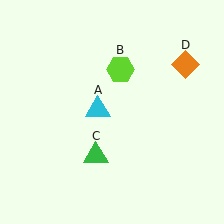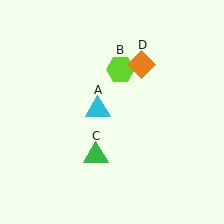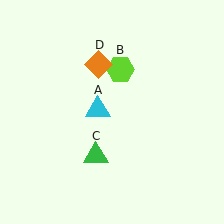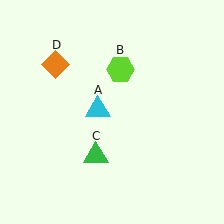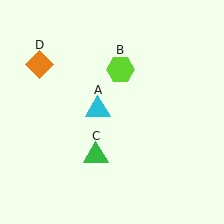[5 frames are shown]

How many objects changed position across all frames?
1 object changed position: orange diamond (object D).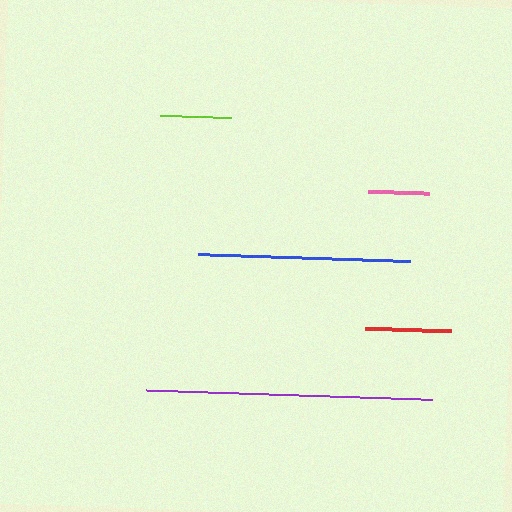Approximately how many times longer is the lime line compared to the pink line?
The lime line is approximately 1.1 times the length of the pink line.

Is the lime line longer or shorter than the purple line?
The purple line is longer than the lime line.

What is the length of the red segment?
The red segment is approximately 86 pixels long.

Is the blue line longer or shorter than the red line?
The blue line is longer than the red line.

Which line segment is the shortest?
The pink line is the shortest at approximately 62 pixels.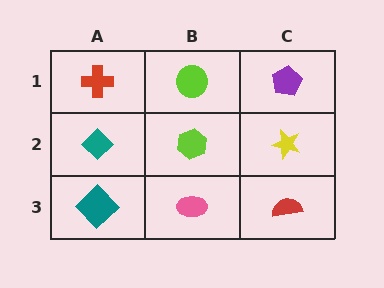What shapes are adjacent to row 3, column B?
A lime hexagon (row 2, column B), a teal diamond (row 3, column A), a red semicircle (row 3, column C).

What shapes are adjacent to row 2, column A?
A red cross (row 1, column A), a teal diamond (row 3, column A), a lime hexagon (row 2, column B).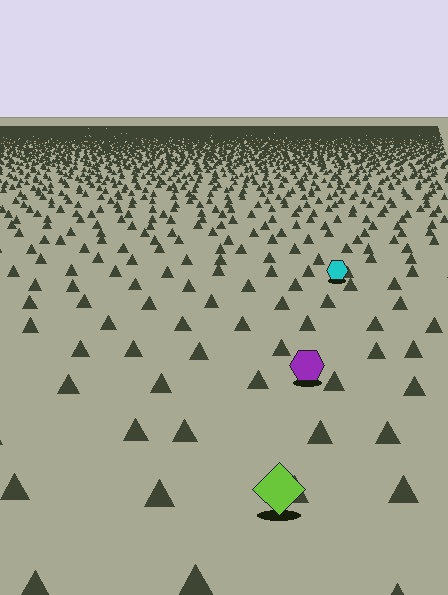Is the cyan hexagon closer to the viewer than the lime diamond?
No. The lime diamond is closer — you can tell from the texture gradient: the ground texture is coarser near it.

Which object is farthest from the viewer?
The cyan hexagon is farthest from the viewer. It appears smaller and the ground texture around it is denser.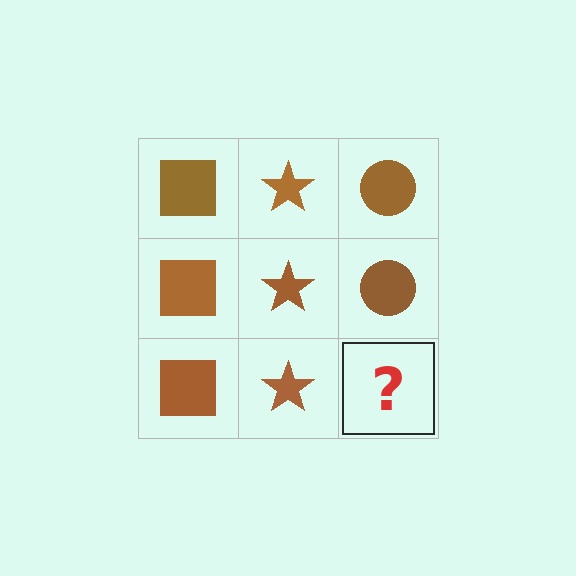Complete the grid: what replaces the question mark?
The question mark should be replaced with a brown circle.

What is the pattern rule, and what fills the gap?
The rule is that each column has a consistent shape. The gap should be filled with a brown circle.